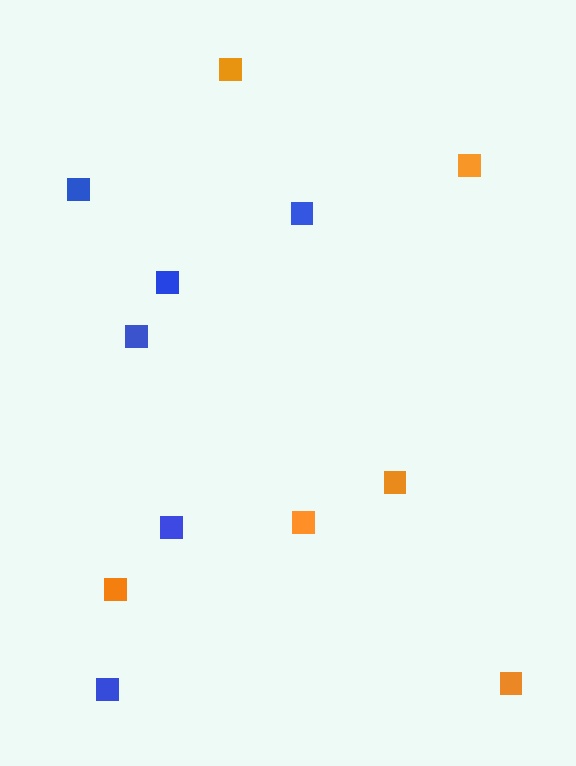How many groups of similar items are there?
There are 2 groups: one group of blue squares (6) and one group of orange squares (6).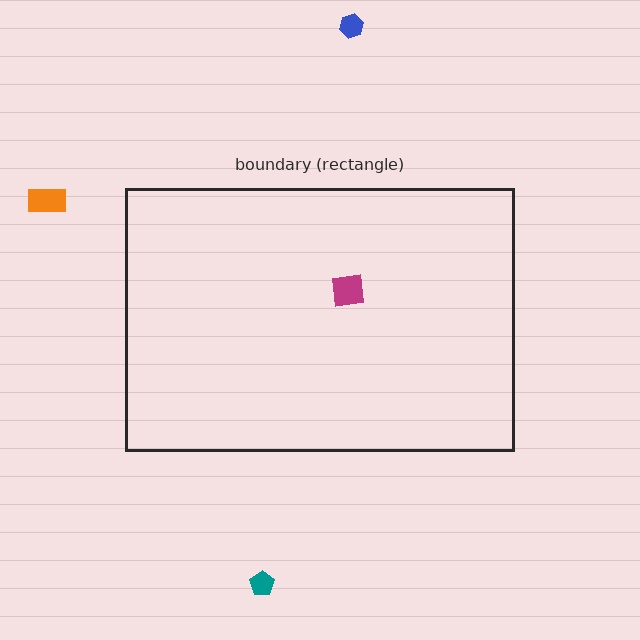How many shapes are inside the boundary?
1 inside, 3 outside.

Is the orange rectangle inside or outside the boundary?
Outside.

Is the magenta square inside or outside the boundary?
Inside.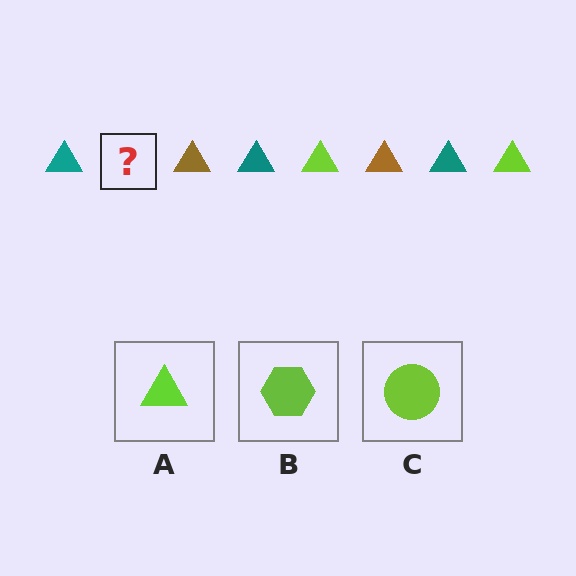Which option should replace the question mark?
Option A.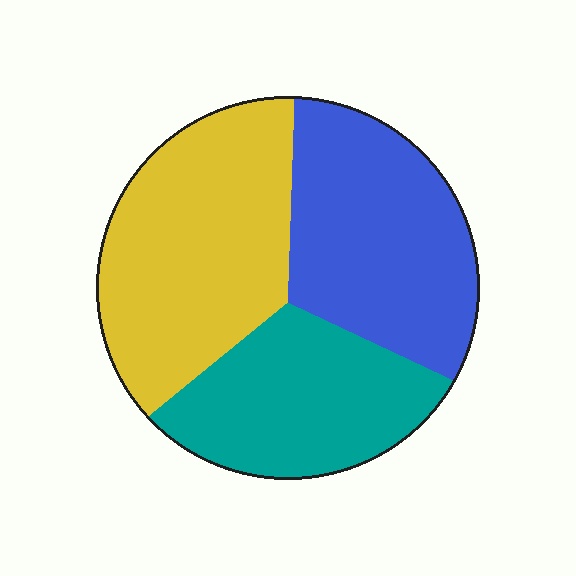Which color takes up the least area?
Teal, at roughly 30%.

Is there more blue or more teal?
Blue.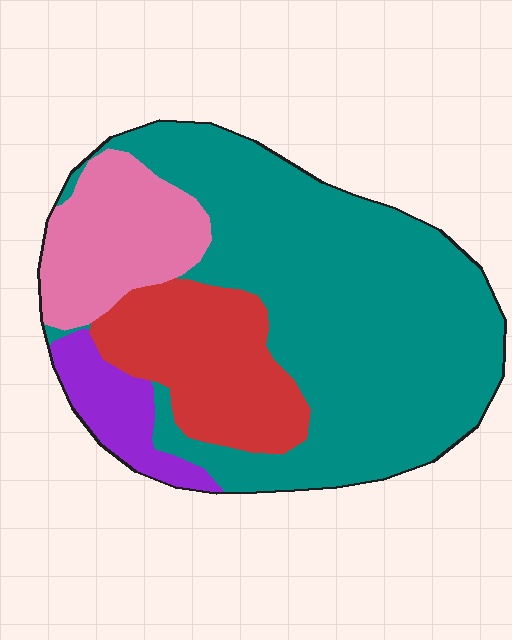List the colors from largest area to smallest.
From largest to smallest: teal, red, pink, purple.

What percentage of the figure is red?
Red takes up about one sixth (1/6) of the figure.